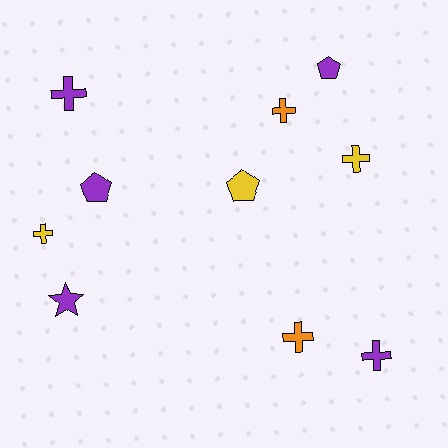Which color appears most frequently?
Purple, with 5 objects.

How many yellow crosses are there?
There are 2 yellow crosses.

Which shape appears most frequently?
Cross, with 6 objects.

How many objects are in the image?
There are 10 objects.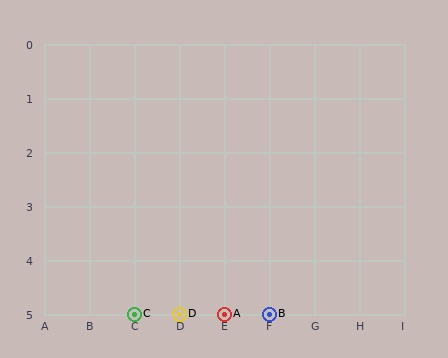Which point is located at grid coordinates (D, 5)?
Point D is at (D, 5).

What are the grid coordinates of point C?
Point C is at grid coordinates (C, 5).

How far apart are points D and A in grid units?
Points D and A are 1 column apart.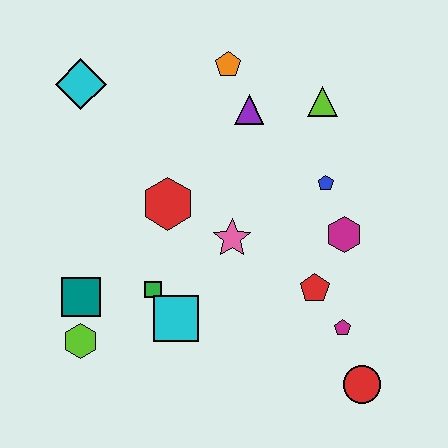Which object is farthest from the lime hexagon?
The lime triangle is farthest from the lime hexagon.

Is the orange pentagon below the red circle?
No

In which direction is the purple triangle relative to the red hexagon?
The purple triangle is above the red hexagon.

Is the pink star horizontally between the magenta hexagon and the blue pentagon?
No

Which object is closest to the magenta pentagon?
The red pentagon is closest to the magenta pentagon.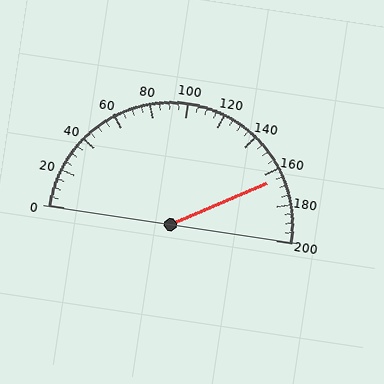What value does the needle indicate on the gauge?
The needle indicates approximately 165.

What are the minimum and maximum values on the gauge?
The gauge ranges from 0 to 200.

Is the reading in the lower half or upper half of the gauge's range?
The reading is in the upper half of the range (0 to 200).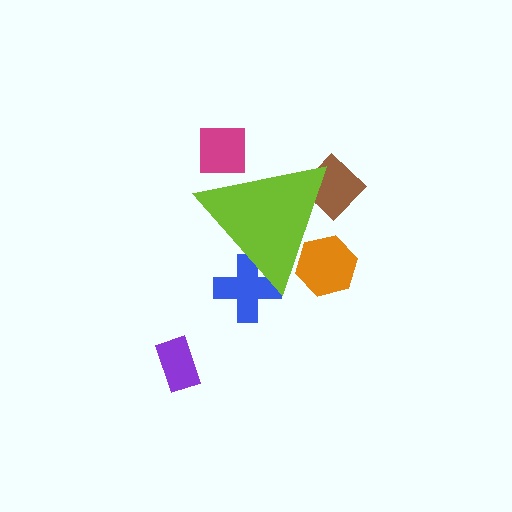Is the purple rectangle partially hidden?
No, the purple rectangle is fully visible.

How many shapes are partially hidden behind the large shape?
4 shapes are partially hidden.